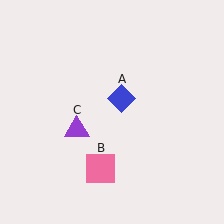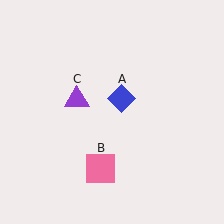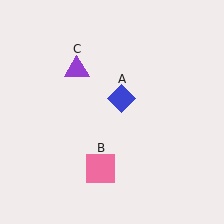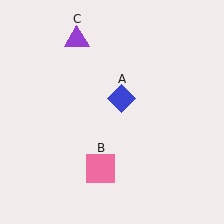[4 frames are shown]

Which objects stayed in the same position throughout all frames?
Blue diamond (object A) and pink square (object B) remained stationary.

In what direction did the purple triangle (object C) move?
The purple triangle (object C) moved up.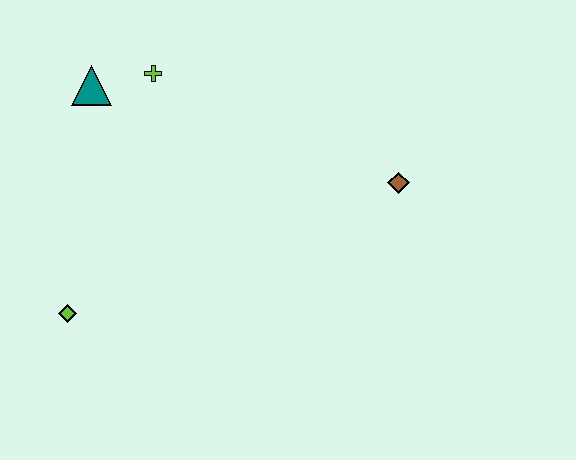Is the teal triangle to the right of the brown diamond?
No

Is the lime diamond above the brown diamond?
No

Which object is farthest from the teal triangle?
The brown diamond is farthest from the teal triangle.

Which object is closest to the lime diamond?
The teal triangle is closest to the lime diamond.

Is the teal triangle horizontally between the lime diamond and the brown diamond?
Yes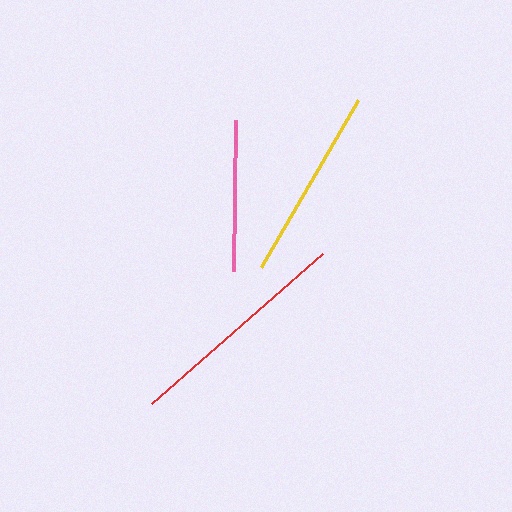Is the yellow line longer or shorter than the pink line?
The yellow line is longer than the pink line.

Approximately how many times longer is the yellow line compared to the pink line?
The yellow line is approximately 1.3 times the length of the pink line.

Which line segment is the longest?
The red line is the longest at approximately 227 pixels.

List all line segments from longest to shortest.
From longest to shortest: red, yellow, pink.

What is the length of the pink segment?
The pink segment is approximately 151 pixels long.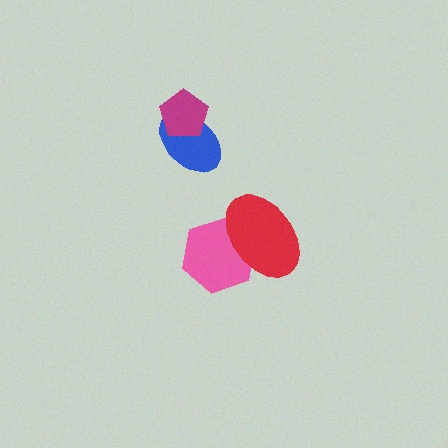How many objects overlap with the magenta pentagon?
1 object overlaps with the magenta pentagon.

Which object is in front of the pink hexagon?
The red ellipse is in front of the pink hexagon.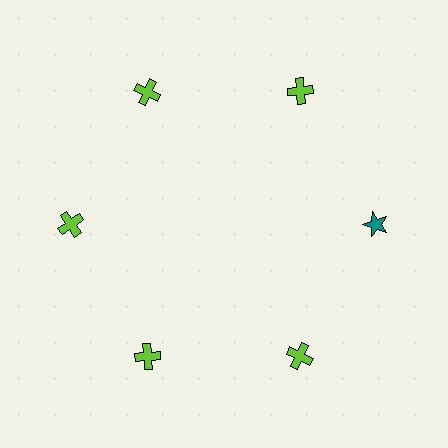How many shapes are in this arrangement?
There are 6 shapes arranged in a ring pattern.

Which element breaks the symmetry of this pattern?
The teal star at roughly the 3 o'clock position breaks the symmetry. All other shapes are lime crosses.